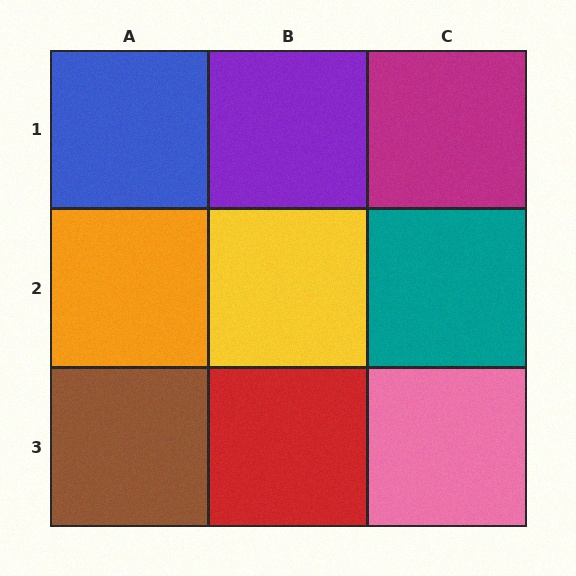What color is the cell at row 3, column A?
Brown.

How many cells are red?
1 cell is red.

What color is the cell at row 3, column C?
Pink.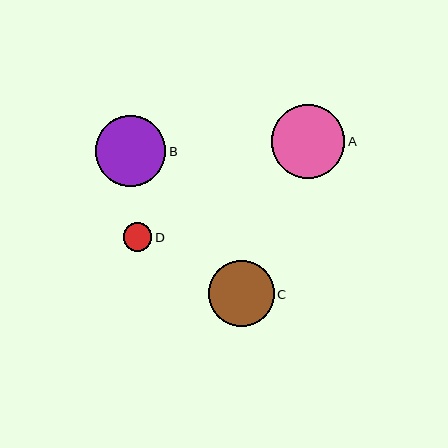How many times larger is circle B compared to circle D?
Circle B is approximately 2.5 times the size of circle D.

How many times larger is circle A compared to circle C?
Circle A is approximately 1.1 times the size of circle C.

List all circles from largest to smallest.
From largest to smallest: A, B, C, D.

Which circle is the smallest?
Circle D is the smallest with a size of approximately 29 pixels.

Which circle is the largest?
Circle A is the largest with a size of approximately 74 pixels.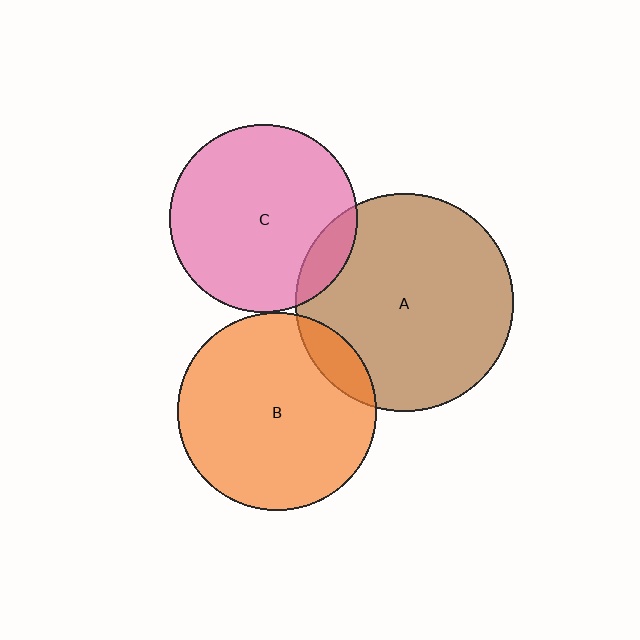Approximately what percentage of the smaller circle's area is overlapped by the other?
Approximately 10%.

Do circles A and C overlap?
Yes.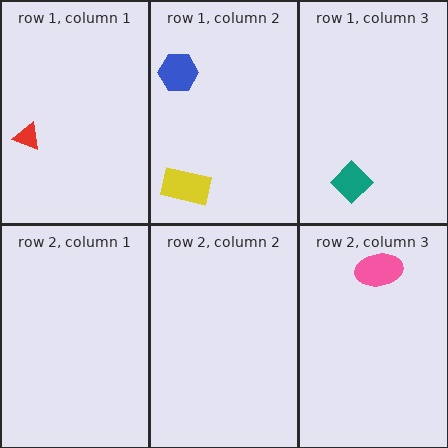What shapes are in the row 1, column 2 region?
The blue hexagon, the yellow rectangle.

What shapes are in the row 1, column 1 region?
The red triangle.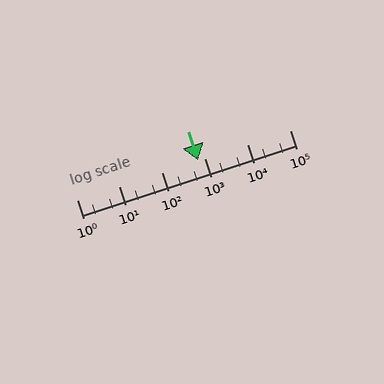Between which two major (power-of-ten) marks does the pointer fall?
The pointer is between 100 and 1000.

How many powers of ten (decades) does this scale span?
The scale spans 5 decades, from 1 to 100000.